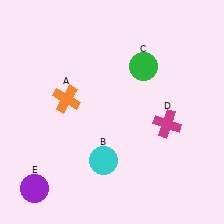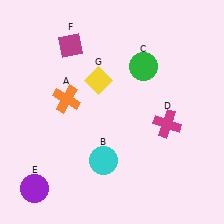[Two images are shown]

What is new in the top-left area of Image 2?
A yellow diamond (G) was added in the top-left area of Image 2.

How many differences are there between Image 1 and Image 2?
There are 2 differences between the two images.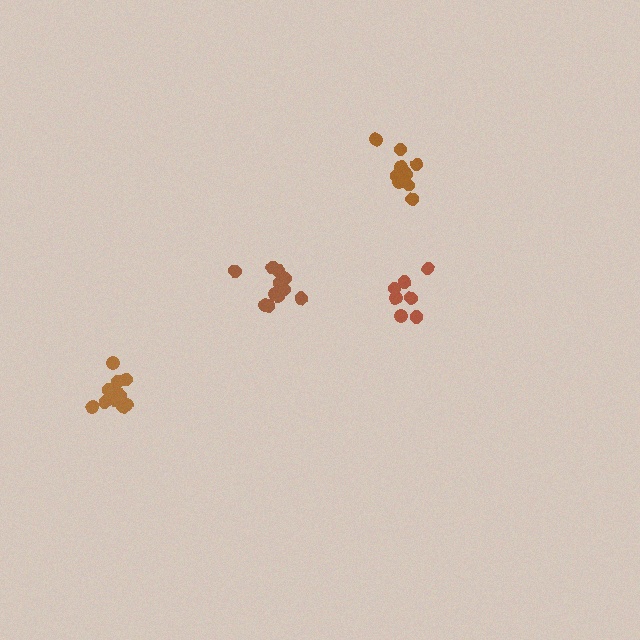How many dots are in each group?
Group 1: 12 dots, Group 2: 9 dots, Group 3: 7 dots, Group 4: 12 dots (40 total).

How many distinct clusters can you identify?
There are 4 distinct clusters.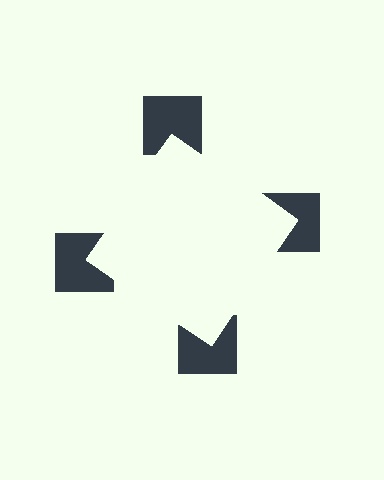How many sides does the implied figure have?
4 sides.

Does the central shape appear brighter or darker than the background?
It typically appears slightly brighter than the background, even though no actual brightness change is drawn.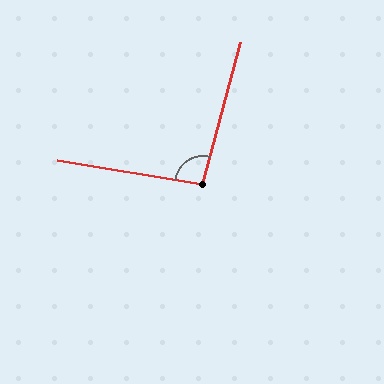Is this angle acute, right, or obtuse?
It is obtuse.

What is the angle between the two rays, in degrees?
Approximately 95 degrees.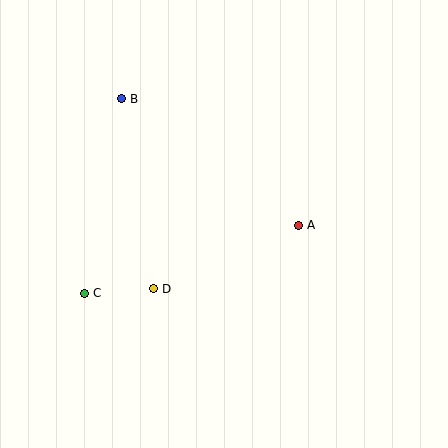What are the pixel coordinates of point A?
Point A is at (298, 225).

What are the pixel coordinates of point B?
Point B is at (121, 99).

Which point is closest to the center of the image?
Point A at (298, 225) is closest to the center.